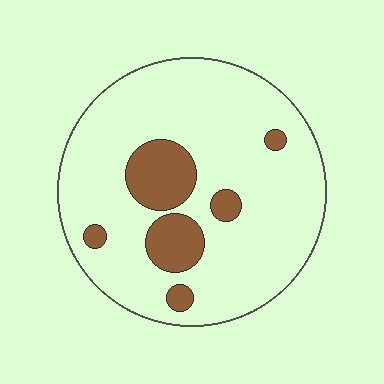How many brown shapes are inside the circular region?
6.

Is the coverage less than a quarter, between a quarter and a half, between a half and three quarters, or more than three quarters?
Less than a quarter.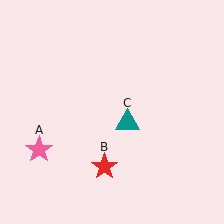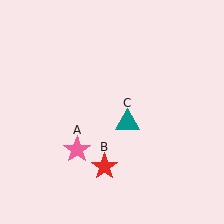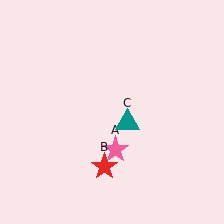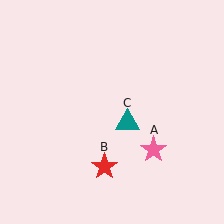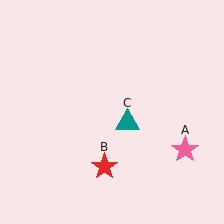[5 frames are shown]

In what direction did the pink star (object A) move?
The pink star (object A) moved right.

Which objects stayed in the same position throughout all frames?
Red star (object B) and teal triangle (object C) remained stationary.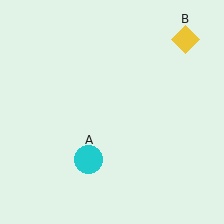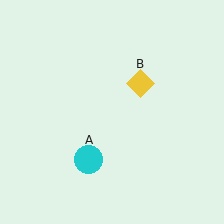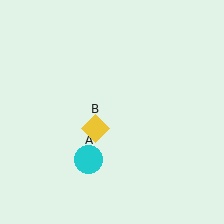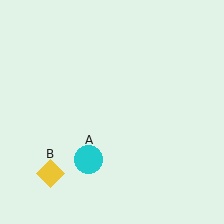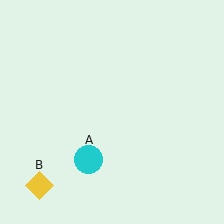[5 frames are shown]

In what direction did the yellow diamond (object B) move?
The yellow diamond (object B) moved down and to the left.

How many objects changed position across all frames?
1 object changed position: yellow diamond (object B).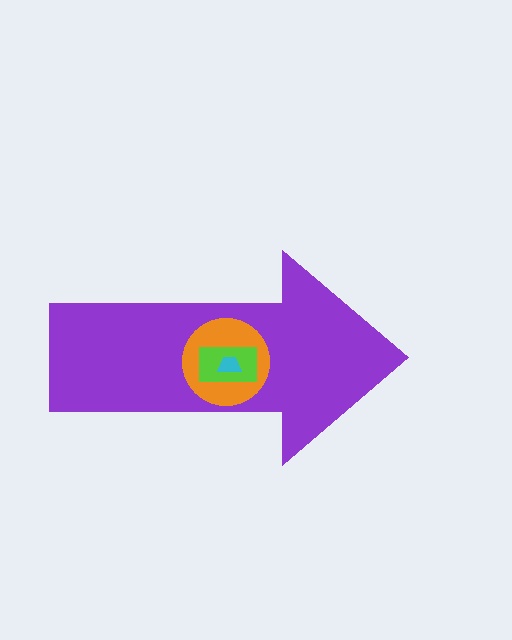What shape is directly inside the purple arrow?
The orange circle.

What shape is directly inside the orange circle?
The lime rectangle.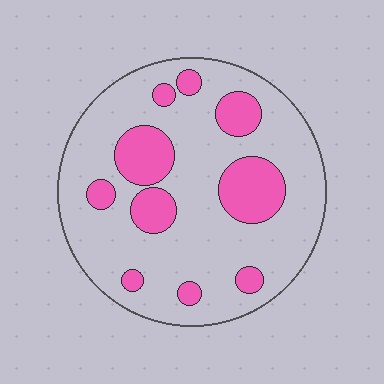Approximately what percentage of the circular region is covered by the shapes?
Approximately 25%.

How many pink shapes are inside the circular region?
10.